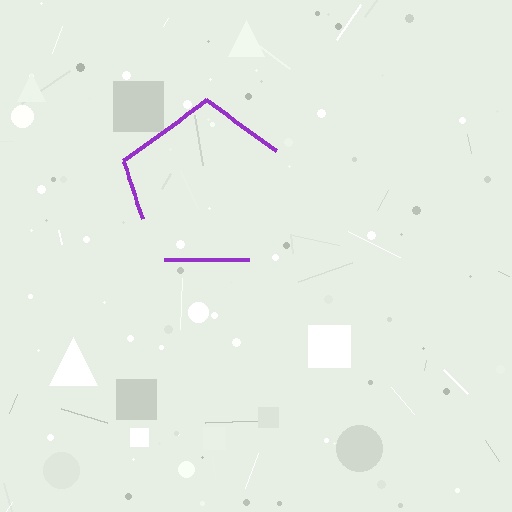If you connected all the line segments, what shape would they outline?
They would outline a pentagon.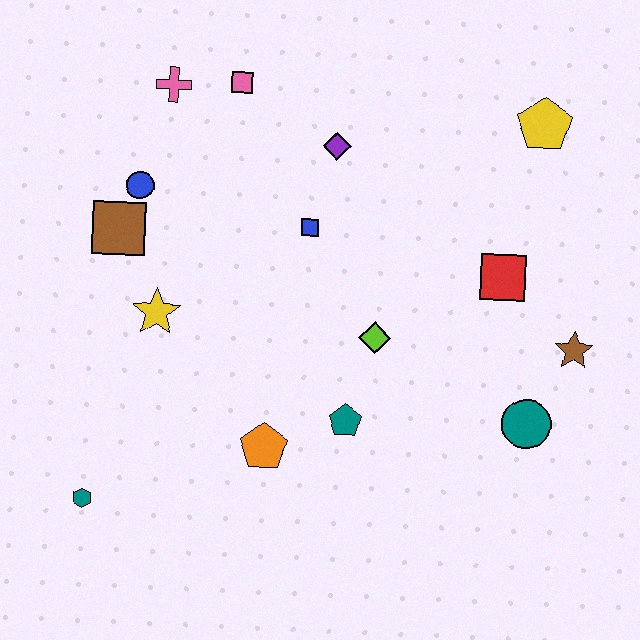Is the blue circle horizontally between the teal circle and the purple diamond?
No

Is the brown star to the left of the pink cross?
No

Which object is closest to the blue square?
The purple diamond is closest to the blue square.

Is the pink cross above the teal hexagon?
Yes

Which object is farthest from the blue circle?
The brown star is farthest from the blue circle.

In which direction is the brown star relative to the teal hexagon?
The brown star is to the right of the teal hexagon.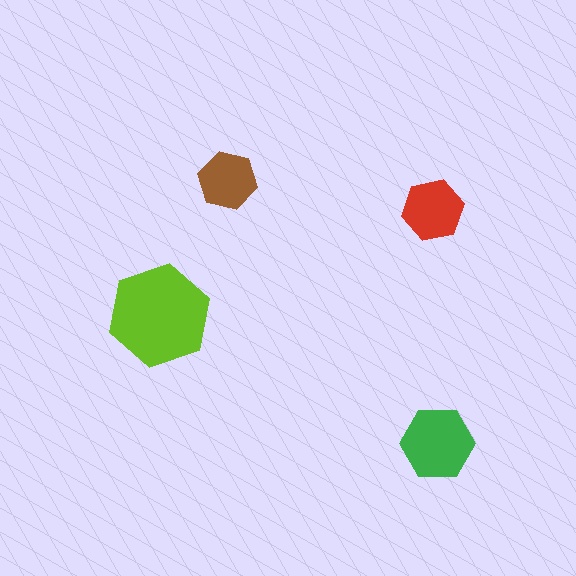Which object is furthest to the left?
The lime hexagon is leftmost.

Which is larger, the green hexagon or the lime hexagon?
The lime one.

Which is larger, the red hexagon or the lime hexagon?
The lime one.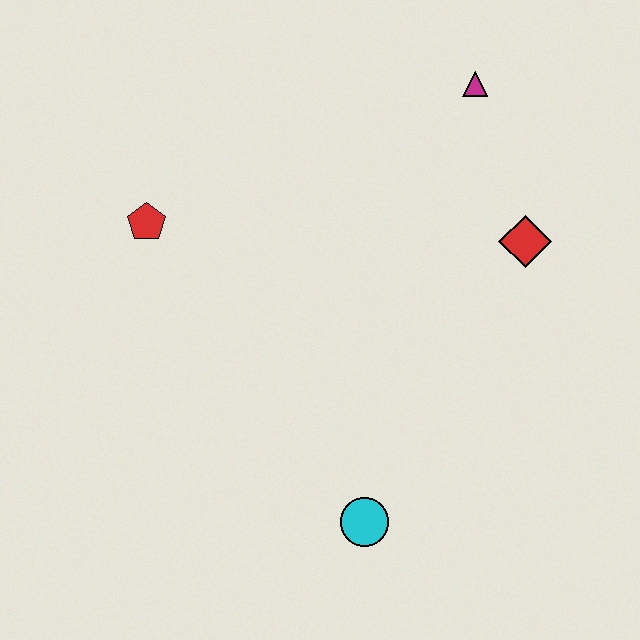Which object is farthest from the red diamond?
The red pentagon is farthest from the red diamond.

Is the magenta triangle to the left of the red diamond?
Yes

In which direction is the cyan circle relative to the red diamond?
The cyan circle is below the red diamond.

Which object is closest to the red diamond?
The magenta triangle is closest to the red diamond.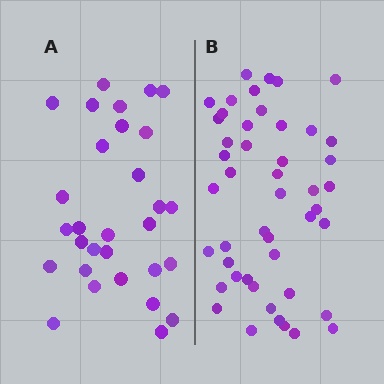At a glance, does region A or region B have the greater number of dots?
Region B (the right region) has more dots.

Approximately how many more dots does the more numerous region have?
Region B has approximately 15 more dots than region A.